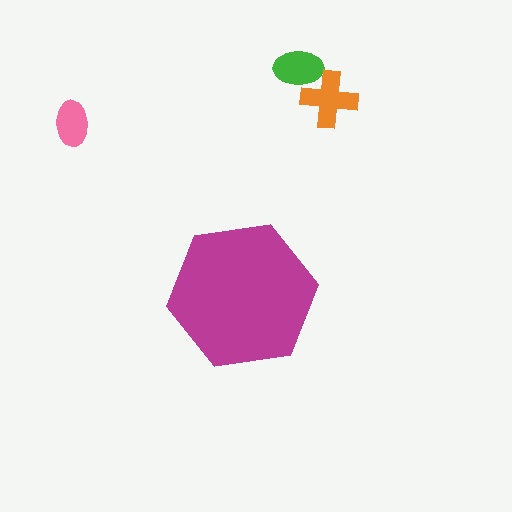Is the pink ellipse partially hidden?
No, the pink ellipse is fully visible.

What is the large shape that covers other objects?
A magenta hexagon.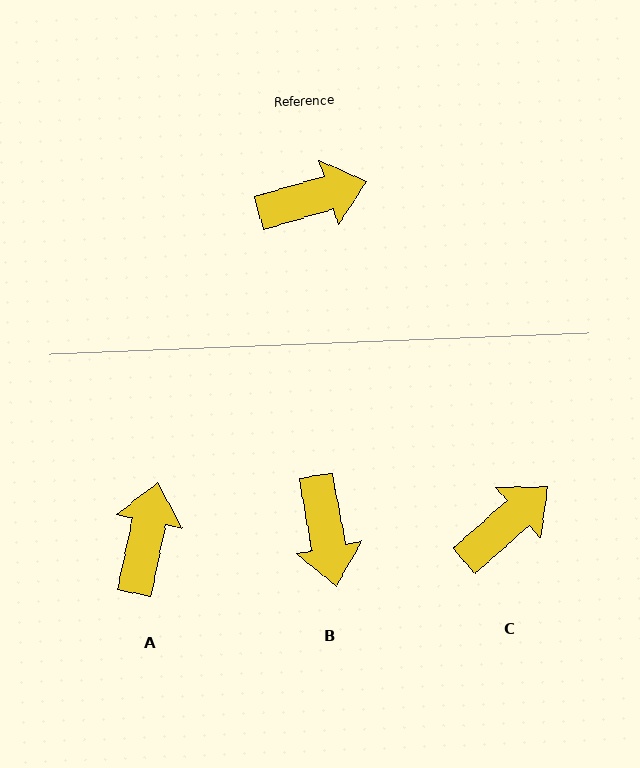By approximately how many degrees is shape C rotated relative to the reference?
Approximately 25 degrees counter-clockwise.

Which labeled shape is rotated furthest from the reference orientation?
B, about 96 degrees away.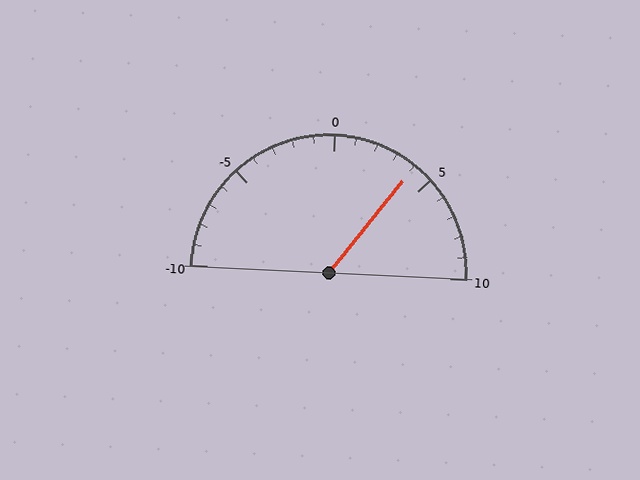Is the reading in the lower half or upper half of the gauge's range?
The reading is in the upper half of the range (-10 to 10).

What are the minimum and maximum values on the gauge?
The gauge ranges from -10 to 10.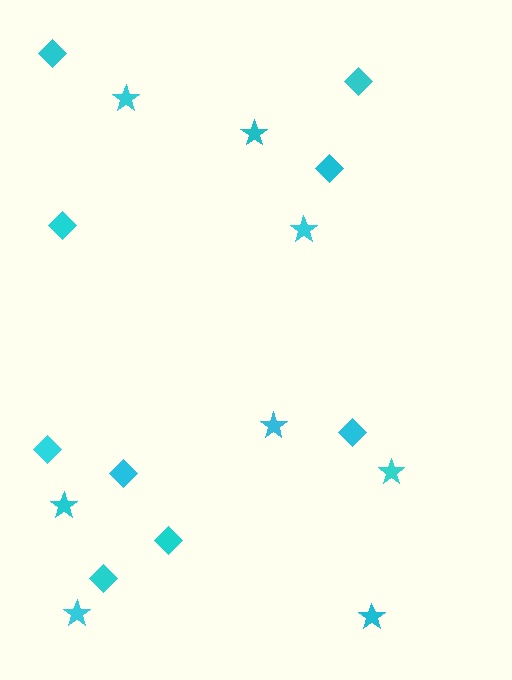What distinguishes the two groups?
There are 2 groups: one group of stars (8) and one group of diamonds (9).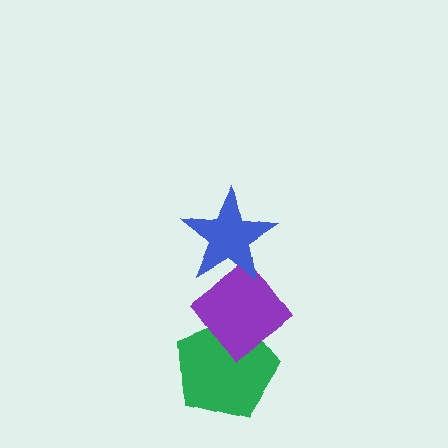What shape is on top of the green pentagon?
The purple diamond is on top of the green pentagon.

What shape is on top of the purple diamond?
The blue star is on top of the purple diamond.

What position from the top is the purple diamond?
The purple diamond is 2nd from the top.